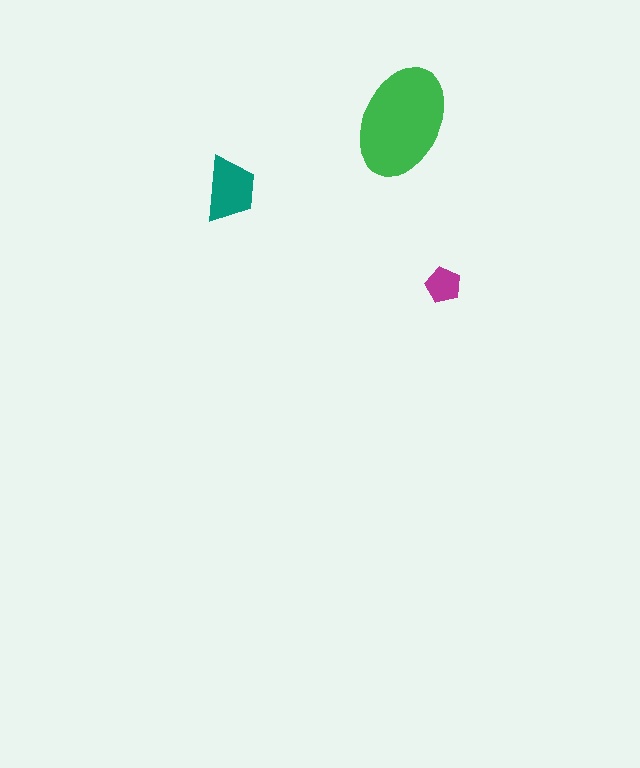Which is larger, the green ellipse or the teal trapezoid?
The green ellipse.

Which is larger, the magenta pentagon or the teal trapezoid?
The teal trapezoid.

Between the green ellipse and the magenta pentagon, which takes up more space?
The green ellipse.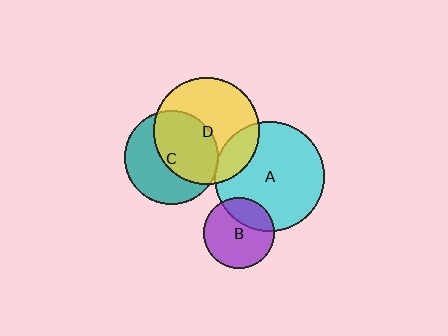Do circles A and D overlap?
Yes.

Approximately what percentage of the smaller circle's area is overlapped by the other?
Approximately 20%.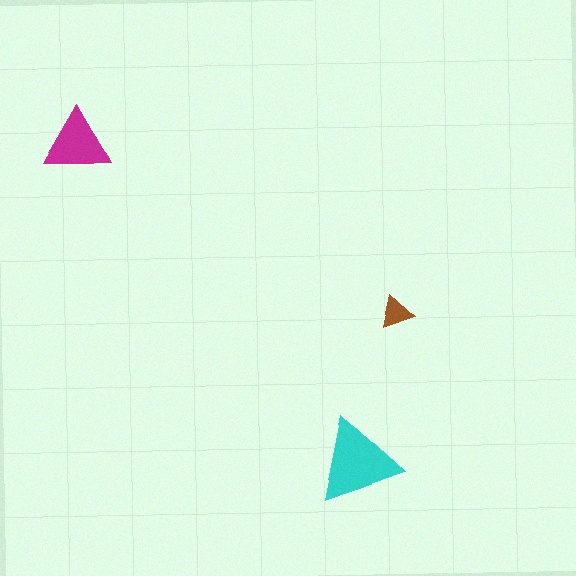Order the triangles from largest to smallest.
the cyan one, the magenta one, the brown one.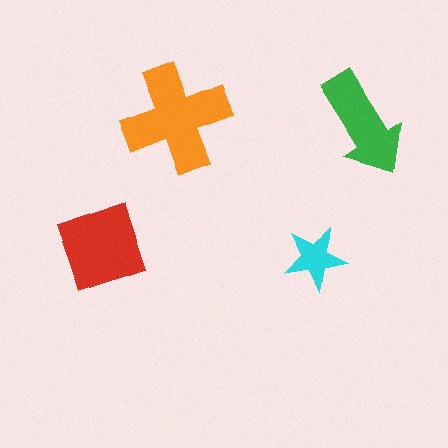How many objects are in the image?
There are 4 objects in the image.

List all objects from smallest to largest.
The cyan star, the green arrow, the red diamond, the orange cross.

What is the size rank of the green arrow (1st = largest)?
3rd.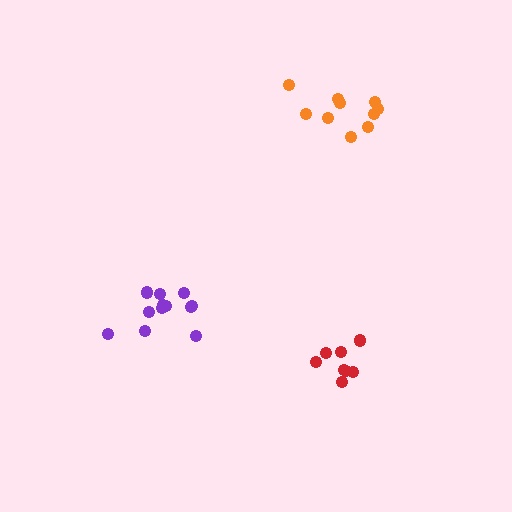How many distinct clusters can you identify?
There are 3 distinct clusters.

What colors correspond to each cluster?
The clusters are colored: purple, orange, red.